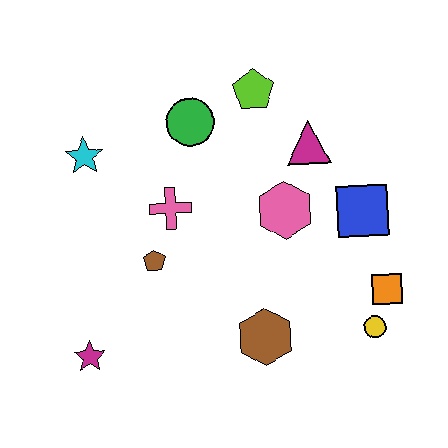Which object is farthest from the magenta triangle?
The magenta star is farthest from the magenta triangle.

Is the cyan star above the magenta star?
Yes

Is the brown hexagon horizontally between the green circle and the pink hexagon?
Yes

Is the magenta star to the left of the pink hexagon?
Yes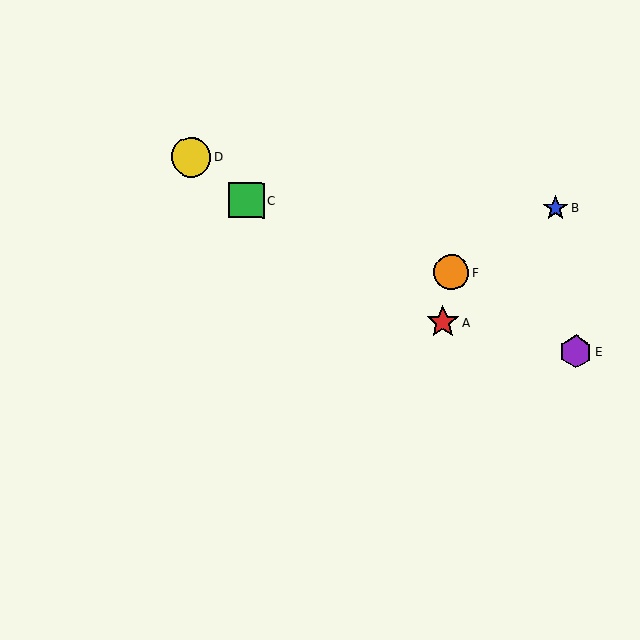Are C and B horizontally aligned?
Yes, both are at y≈200.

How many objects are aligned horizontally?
2 objects (B, C) are aligned horizontally.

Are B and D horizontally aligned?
No, B is at y≈208 and D is at y≈157.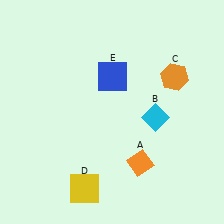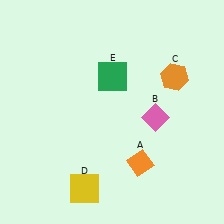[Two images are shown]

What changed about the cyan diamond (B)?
In Image 1, B is cyan. In Image 2, it changed to pink.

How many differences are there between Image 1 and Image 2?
There are 2 differences between the two images.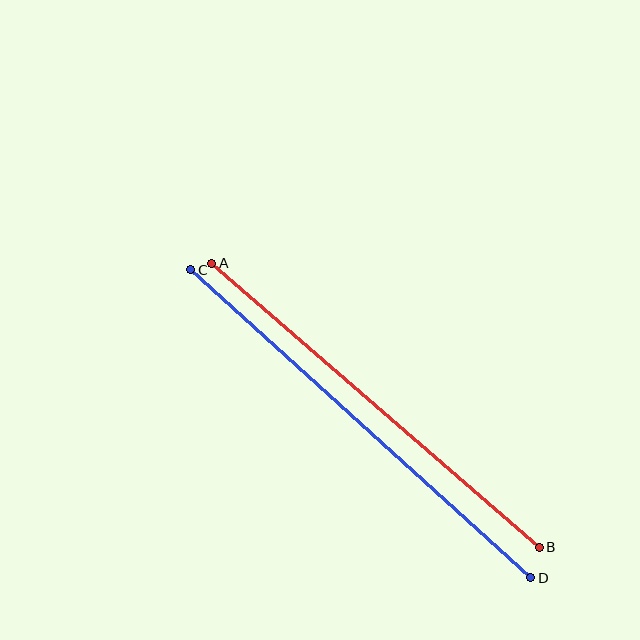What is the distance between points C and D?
The distance is approximately 459 pixels.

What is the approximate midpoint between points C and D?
The midpoint is at approximately (361, 424) pixels.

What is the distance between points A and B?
The distance is approximately 434 pixels.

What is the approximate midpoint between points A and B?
The midpoint is at approximately (375, 405) pixels.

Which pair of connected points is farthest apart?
Points C and D are farthest apart.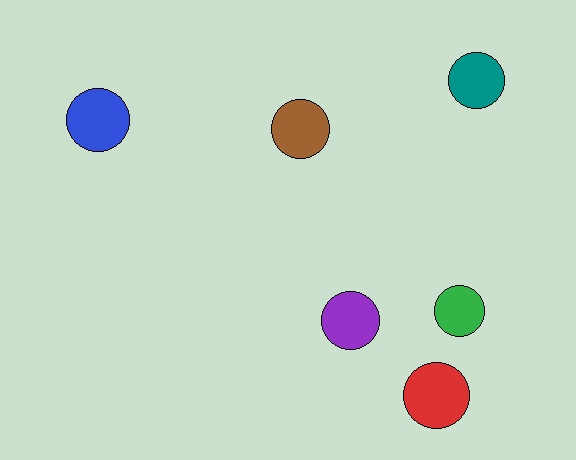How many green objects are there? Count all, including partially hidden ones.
There is 1 green object.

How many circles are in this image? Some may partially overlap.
There are 6 circles.